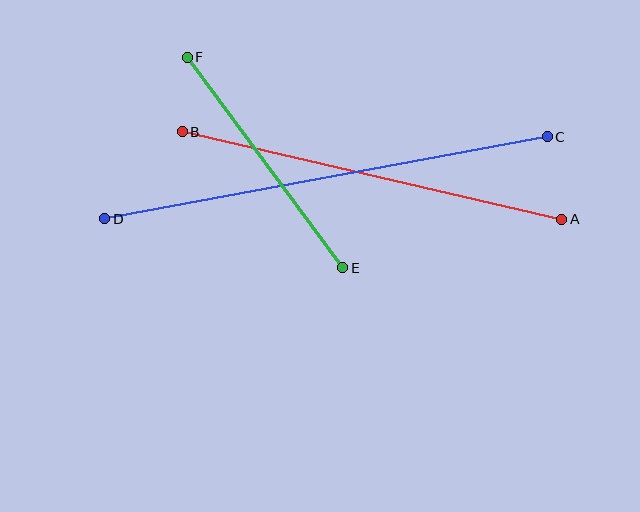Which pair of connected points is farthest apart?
Points C and D are farthest apart.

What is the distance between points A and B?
The distance is approximately 390 pixels.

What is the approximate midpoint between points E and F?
The midpoint is at approximately (265, 163) pixels.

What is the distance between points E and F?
The distance is approximately 262 pixels.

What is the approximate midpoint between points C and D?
The midpoint is at approximately (326, 178) pixels.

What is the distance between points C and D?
The distance is approximately 450 pixels.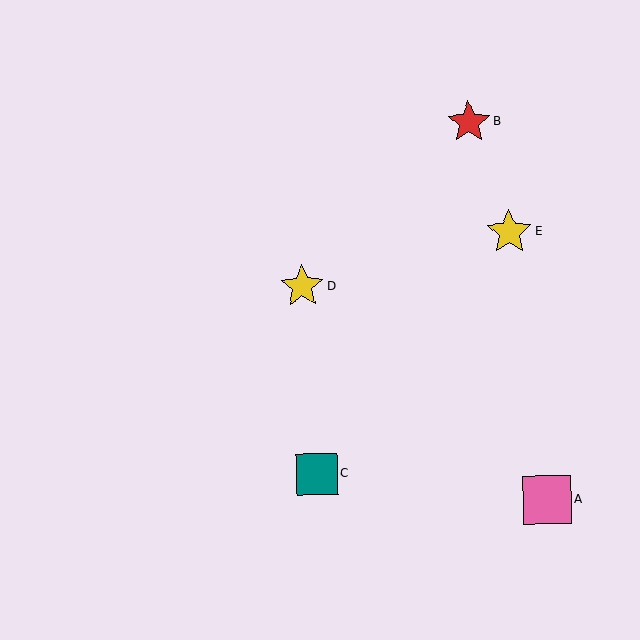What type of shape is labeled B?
Shape B is a red star.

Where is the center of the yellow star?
The center of the yellow star is at (509, 232).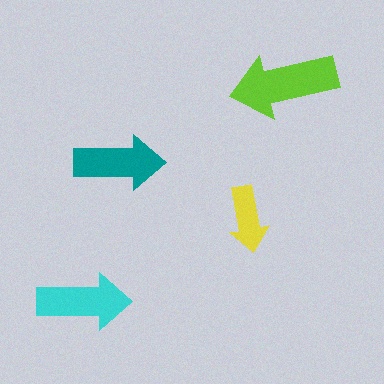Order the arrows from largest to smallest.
the lime one, the cyan one, the teal one, the yellow one.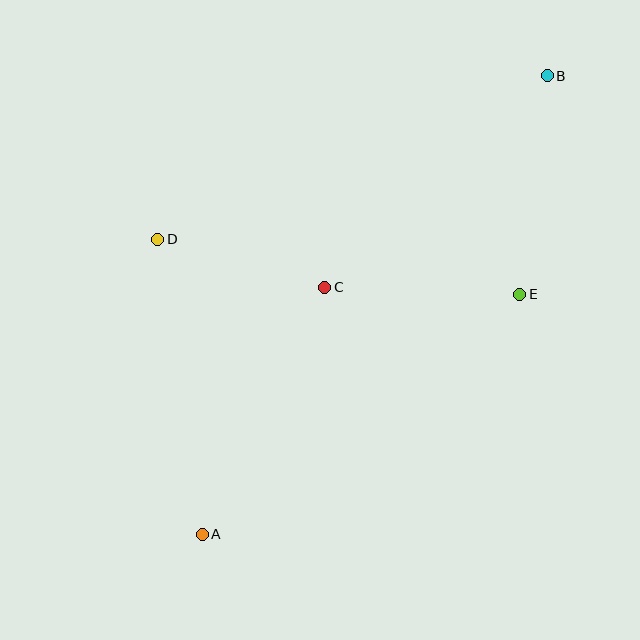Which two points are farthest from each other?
Points A and B are farthest from each other.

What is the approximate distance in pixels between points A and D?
The distance between A and D is approximately 298 pixels.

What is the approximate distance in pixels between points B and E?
The distance between B and E is approximately 220 pixels.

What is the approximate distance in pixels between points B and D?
The distance between B and D is approximately 423 pixels.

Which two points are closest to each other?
Points C and D are closest to each other.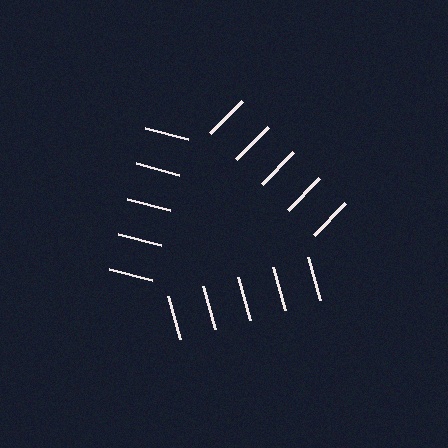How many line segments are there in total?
15 — 5 along each of the 3 edges.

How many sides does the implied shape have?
3 sides — the line-ends trace a triangle.